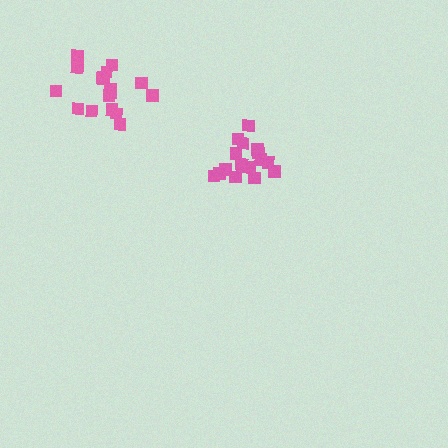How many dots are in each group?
Group 1: 18 dots, Group 2: 17 dots (35 total).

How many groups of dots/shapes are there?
There are 2 groups.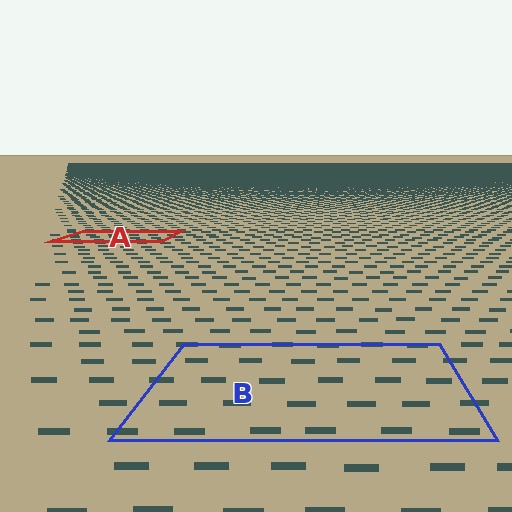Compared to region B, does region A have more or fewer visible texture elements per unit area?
Region A has more texture elements per unit area — they are packed more densely because it is farther away.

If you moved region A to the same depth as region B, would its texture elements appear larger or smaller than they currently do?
They would appear larger. At a closer depth, the same texture elements are projected at a bigger on-screen size.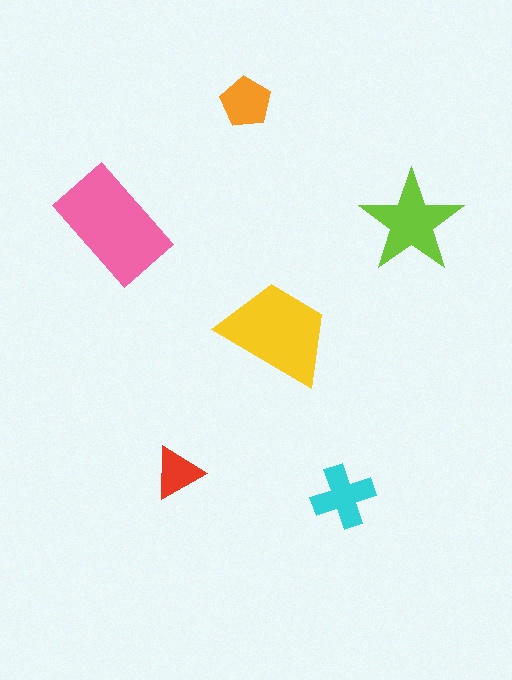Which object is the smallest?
The red triangle.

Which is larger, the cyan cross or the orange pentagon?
The cyan cross.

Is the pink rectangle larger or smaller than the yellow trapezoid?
Larger.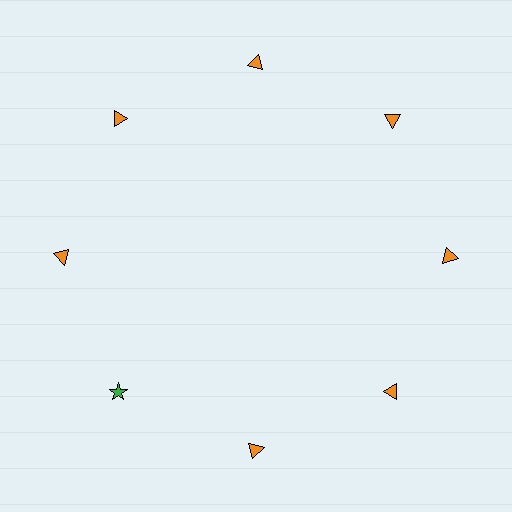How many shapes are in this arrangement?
There are 8 shapes arranged in a ring pattern.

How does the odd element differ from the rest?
It differs in both color (green instead of orange) and shape (star instead of triangle).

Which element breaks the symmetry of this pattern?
The green star at roughly the 8 o'clock position breaks the symmetry. All other shapes are orange triangles.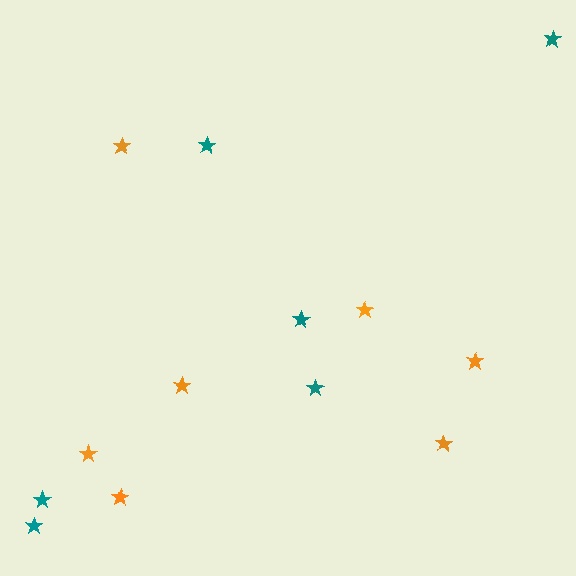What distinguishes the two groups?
There are 2 groups: one group of orange stars (7) and one group of teal stars (6).